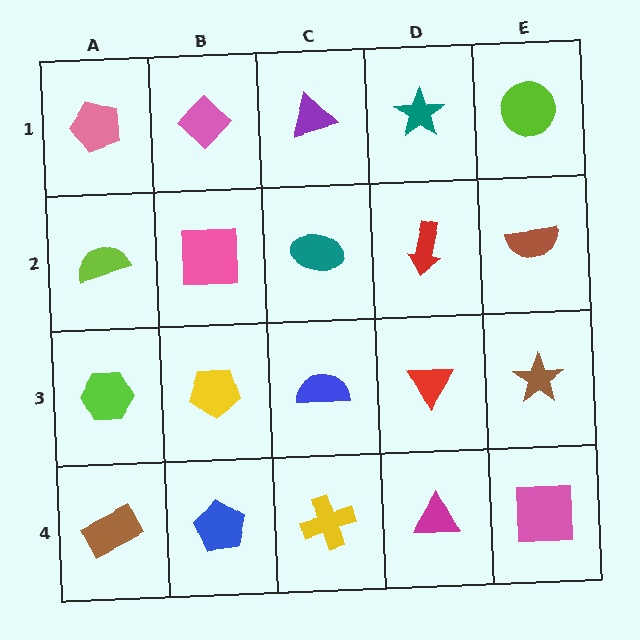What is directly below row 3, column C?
A yellow cross.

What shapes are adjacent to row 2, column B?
A pink diamond (row 1, column B), a yellow pentagon (row 3, column B), a lime semicircle (row 2, column A), a teal ellipse (row 2, column C).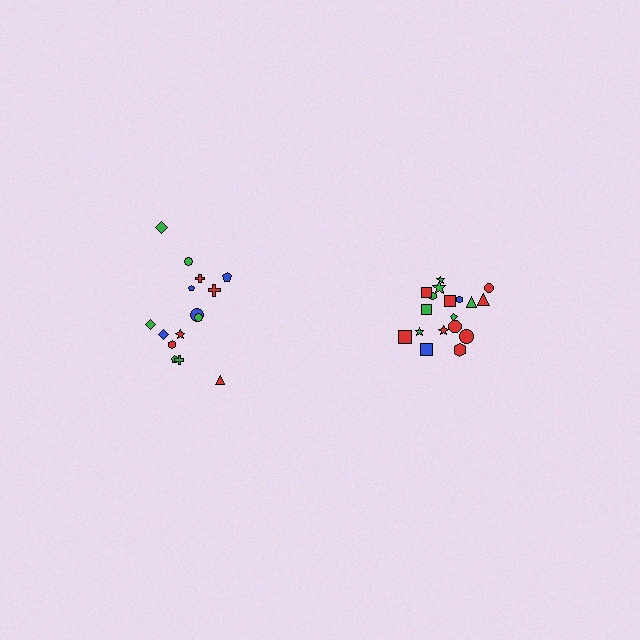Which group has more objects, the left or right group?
The right group.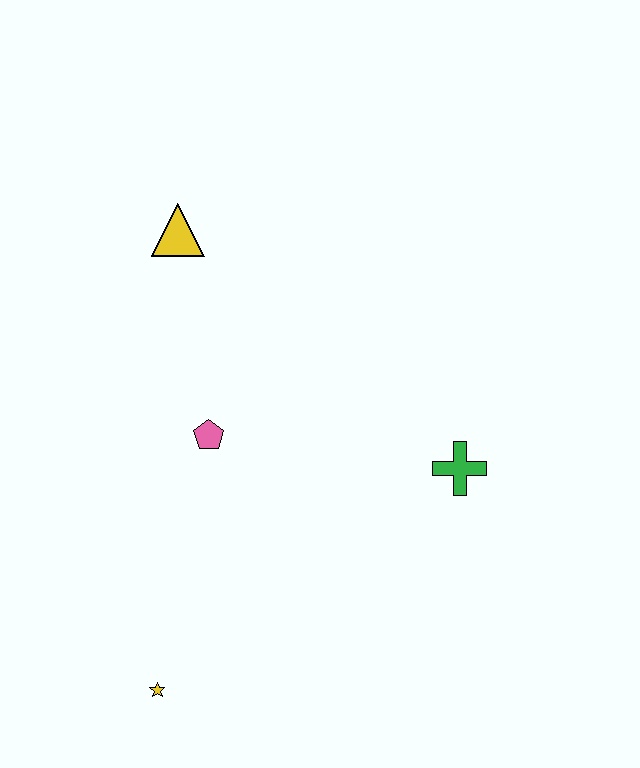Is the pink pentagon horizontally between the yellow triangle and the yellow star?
No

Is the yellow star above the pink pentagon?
No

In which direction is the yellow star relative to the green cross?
The yellow star is to the left of the green cross.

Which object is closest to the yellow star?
The pink pentagon is closest to the yellow star.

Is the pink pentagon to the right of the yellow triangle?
Yes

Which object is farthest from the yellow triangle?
The yellow star is farthest from the yellow triangle.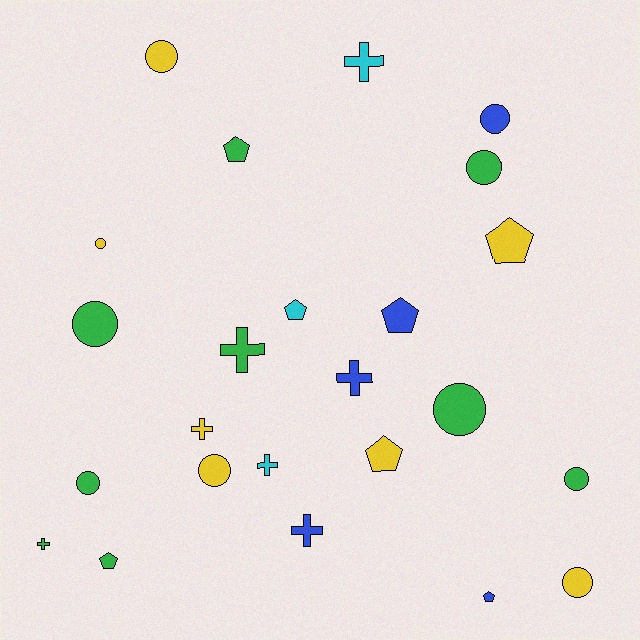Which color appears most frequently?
Green, with 9 objects.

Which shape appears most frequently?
Circle, with 10 objects.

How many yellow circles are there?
There are 4 yellow circles.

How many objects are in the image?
There are 24 objects.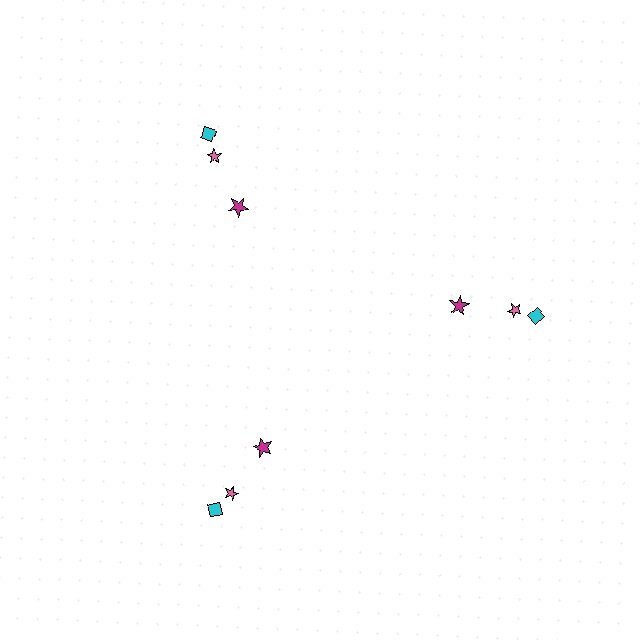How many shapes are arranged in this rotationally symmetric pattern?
There are 9 shapes, arranged in 3 groups of 3.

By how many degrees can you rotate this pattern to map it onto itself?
The pattern maps onto itself every 120 degrees of rotation.